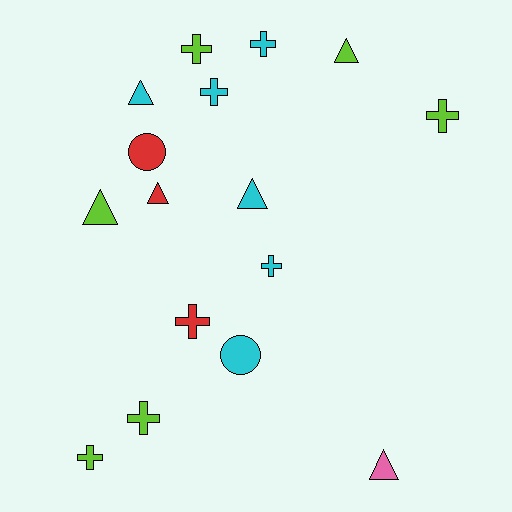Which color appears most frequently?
Lime, with 6 objects.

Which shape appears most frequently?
Cross, with 8 objects.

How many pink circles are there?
There are no pink circles.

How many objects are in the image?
There are 16 objects.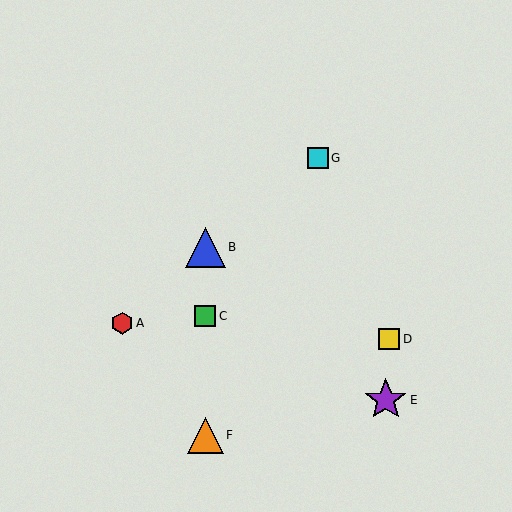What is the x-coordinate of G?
Object G is at x≈318.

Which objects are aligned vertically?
Objects B, C, F are aligned vertically.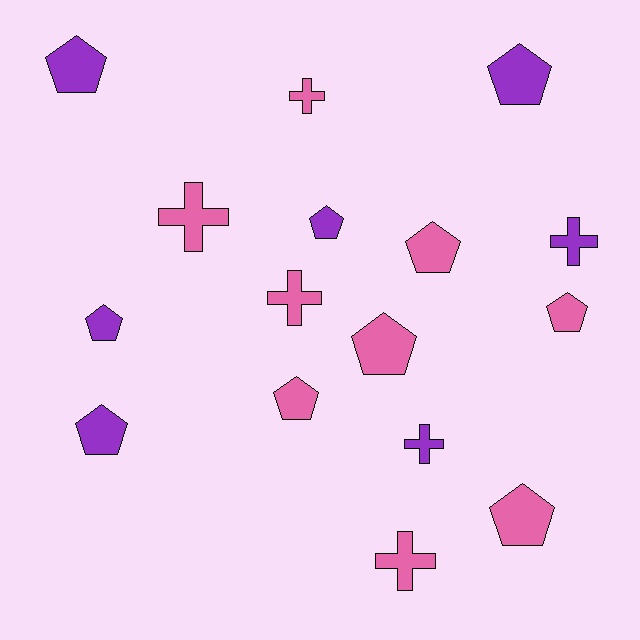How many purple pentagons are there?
There are 5 purple pentagons.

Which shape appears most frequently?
Pentagon, with 10 objects.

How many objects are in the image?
There are 16 objects.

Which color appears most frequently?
Pink, with 9 objects.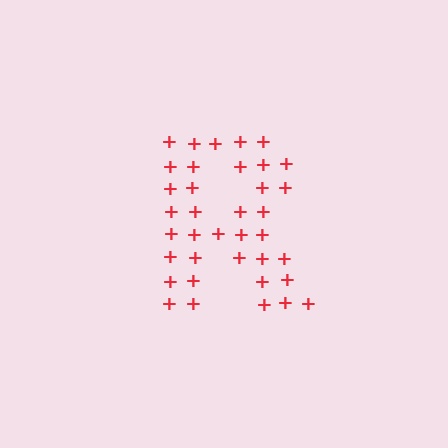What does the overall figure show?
The overall figure shows the letter R.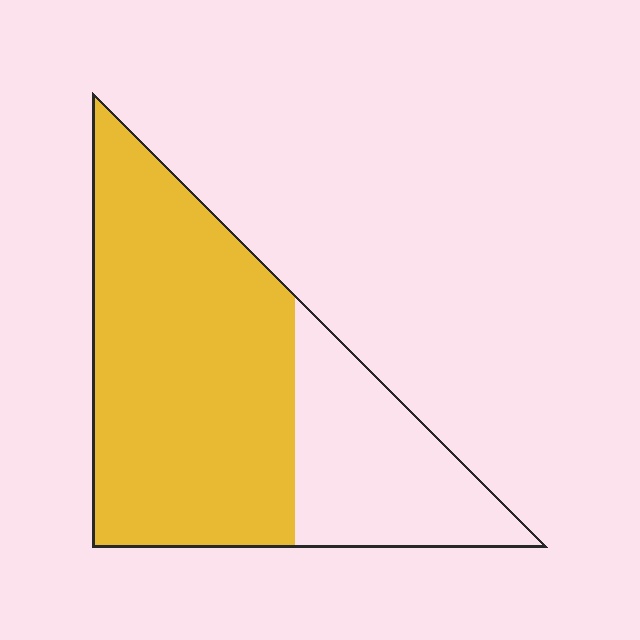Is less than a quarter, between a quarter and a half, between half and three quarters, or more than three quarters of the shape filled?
Between half and three quarters.